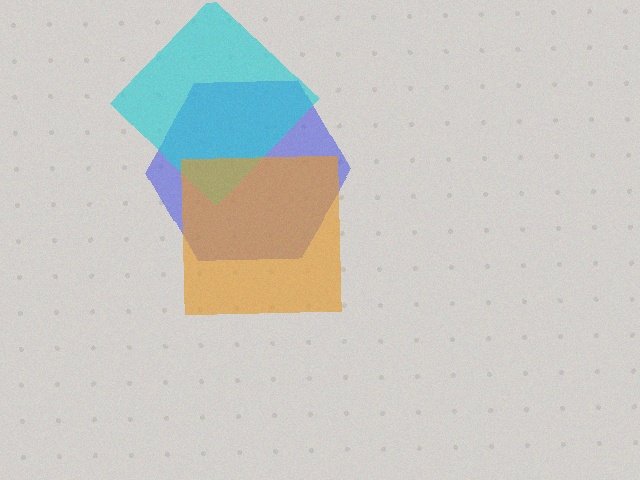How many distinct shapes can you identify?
There are 3 distinct shapes: a blue hexagon, a cyan diamond, an orange square.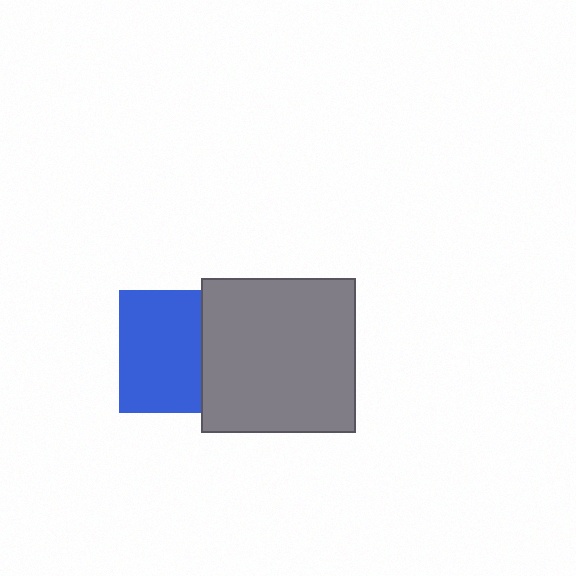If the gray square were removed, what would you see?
You would see the complete blue square.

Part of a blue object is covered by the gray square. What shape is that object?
It is a square.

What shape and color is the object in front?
The object in front is a gray square.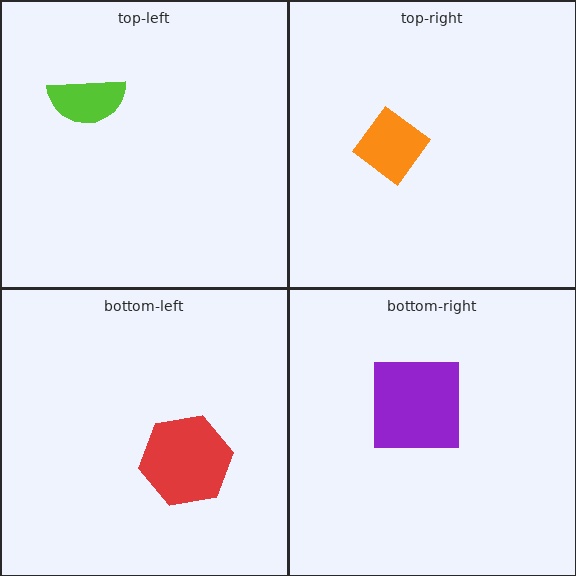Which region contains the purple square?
The bottom-right region.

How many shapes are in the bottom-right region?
1.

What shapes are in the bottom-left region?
The red hexagon.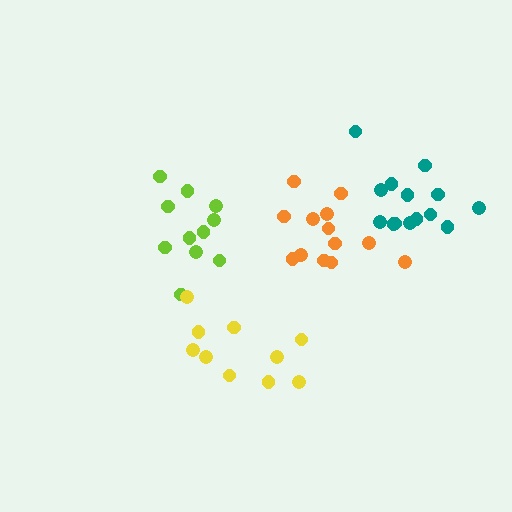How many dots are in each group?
Group 1: 13 dots, Group 2: 11 dots, Group 3: 10 dots, Group 4: 14 dots (48 total).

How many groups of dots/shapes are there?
There are 4 groups.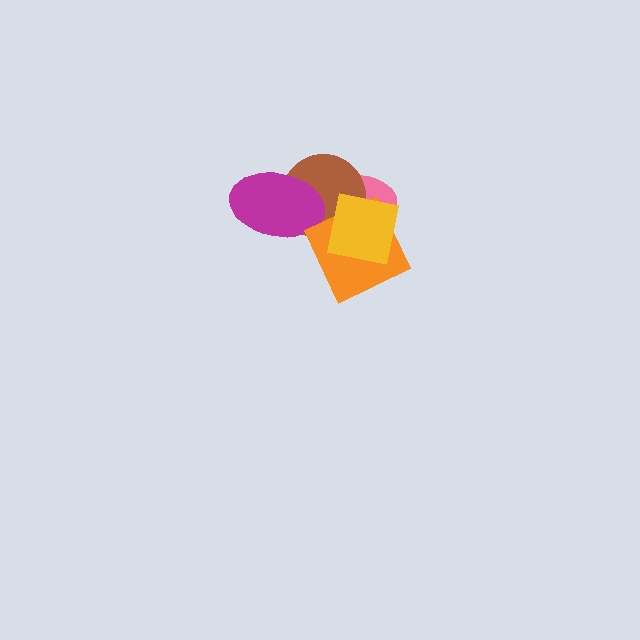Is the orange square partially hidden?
Yes, it is partially covered by another shape.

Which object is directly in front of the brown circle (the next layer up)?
The magenta ellipse is directly in front of the brown circle.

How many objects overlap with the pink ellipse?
4 objects overlap with the pink ellipse.